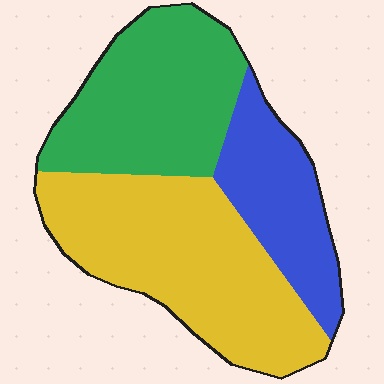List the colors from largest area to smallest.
From largest to smallest: yellow, green, blue.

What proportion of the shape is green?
Green takes up about one third (1/3) of the shape.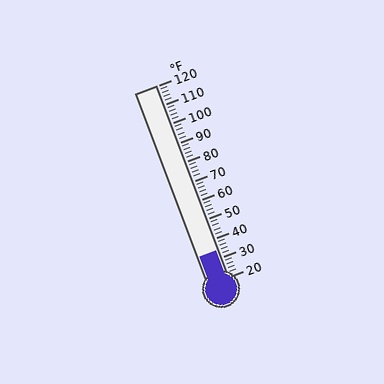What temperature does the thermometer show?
The thermometer shows approximately 34°F.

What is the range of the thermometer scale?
The thermometer scale ranges from 20°F to 120°F.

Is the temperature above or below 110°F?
The temperature is below 110°F.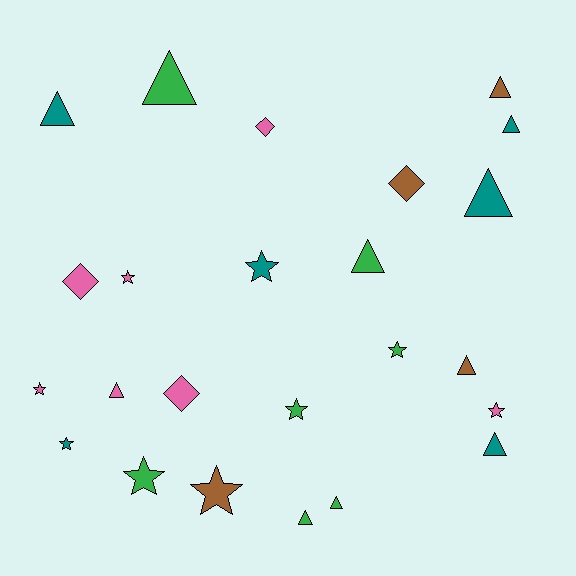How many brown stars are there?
There is 1 brown star.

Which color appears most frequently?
Pink, with 7 objects.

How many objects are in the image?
There are 24 objects.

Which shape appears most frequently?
Triangle, with 11 objects.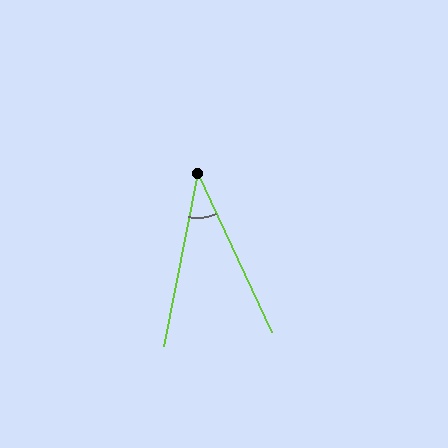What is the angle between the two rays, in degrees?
Approximately 36 degrees.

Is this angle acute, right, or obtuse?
It is acute.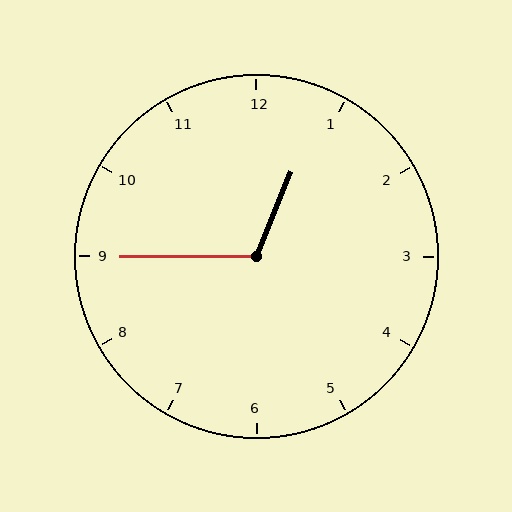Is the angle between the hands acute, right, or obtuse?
It is obtuse.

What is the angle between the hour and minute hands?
Approximately 112 degrees.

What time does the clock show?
12:45.